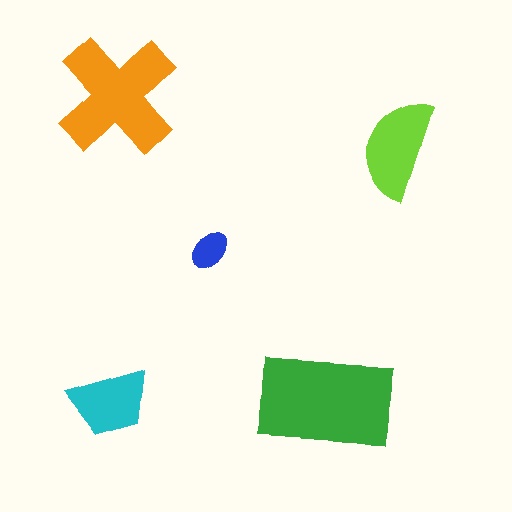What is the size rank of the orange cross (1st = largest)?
2nd.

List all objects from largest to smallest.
The green rectangle, the orange cross, the lime semicircle, the cyan trapezoid, the blue ellipse.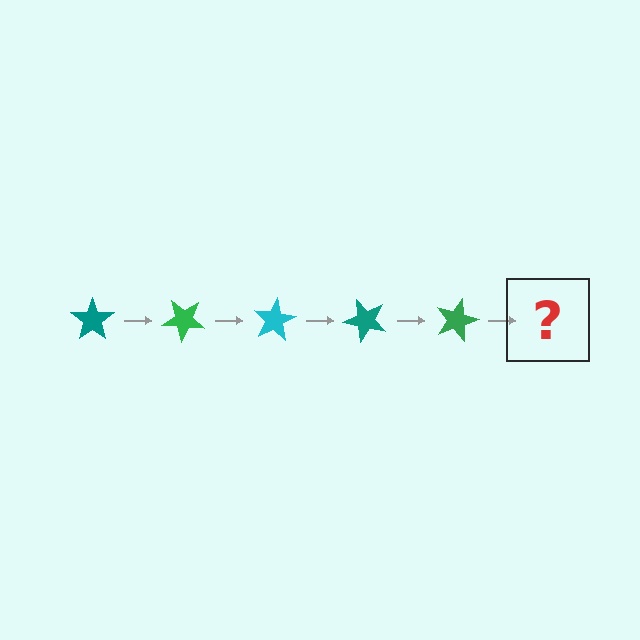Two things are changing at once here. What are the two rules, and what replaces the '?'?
The two rules are that it rotates 40 degrees each step and the color cycles through teal, green, and cyan. The '?' should be a cyan star, rotated 200 degrees from the start.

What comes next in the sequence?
The next element should be a cyan star, rotated 200 degrees from the start.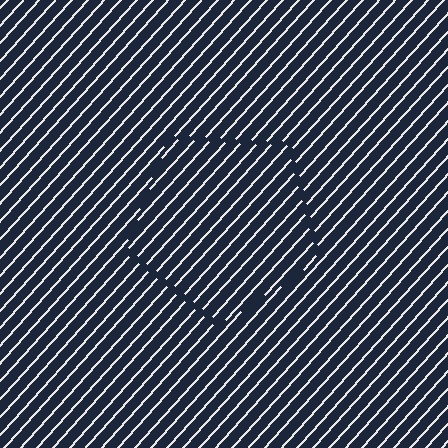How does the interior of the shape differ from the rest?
The interior of the shape contains the same grating, shifted by half a period — the contour is defined by the phase discontinuity where line-ends from the inner and outer gratings abut.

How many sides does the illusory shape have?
5 sides — the line-ends trace a pentagon.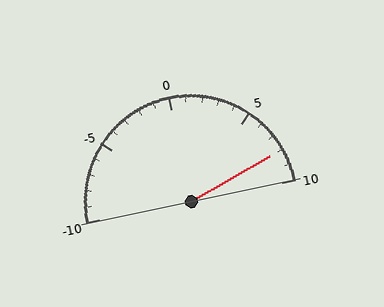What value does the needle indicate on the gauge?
The needle indicates approximately 8.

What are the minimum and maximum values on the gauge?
The gauge ranges from -10 to 10.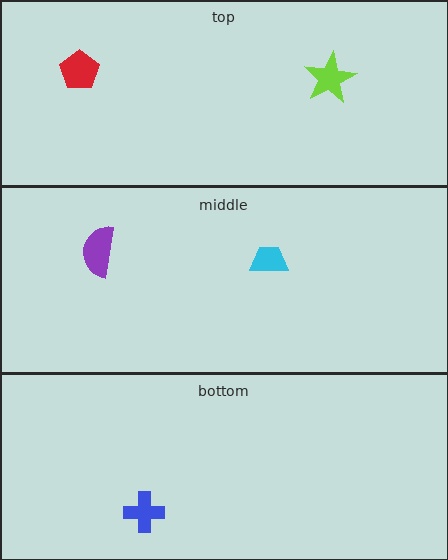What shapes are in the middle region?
The cyan trapezoid, the purple semicircle.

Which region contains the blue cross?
The bottom region.